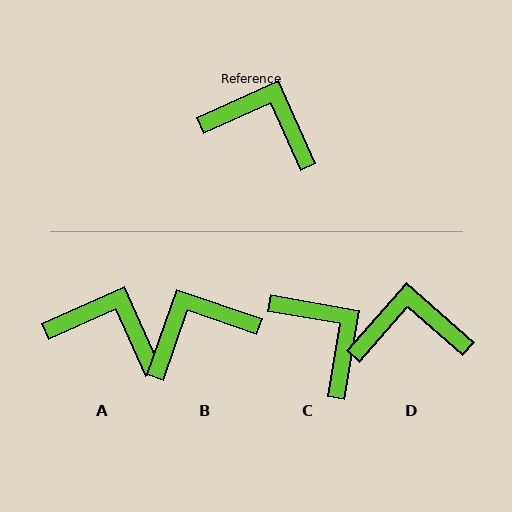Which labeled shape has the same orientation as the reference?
A.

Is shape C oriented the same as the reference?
No, it is off by about 34 degrees.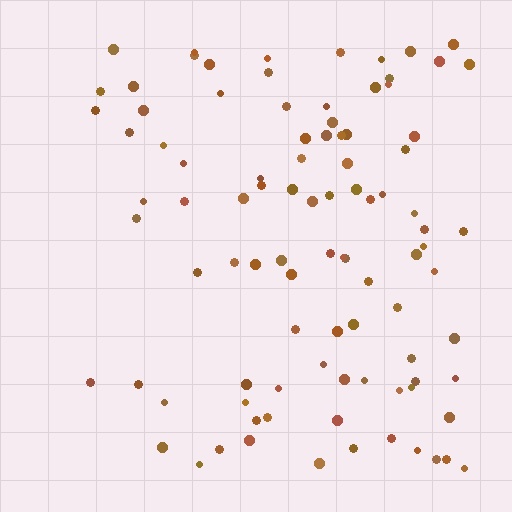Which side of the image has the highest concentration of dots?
The right.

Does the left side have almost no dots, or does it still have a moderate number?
Still a moderate number, just noticeably fewer than the right.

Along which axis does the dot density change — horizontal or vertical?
Horizontal.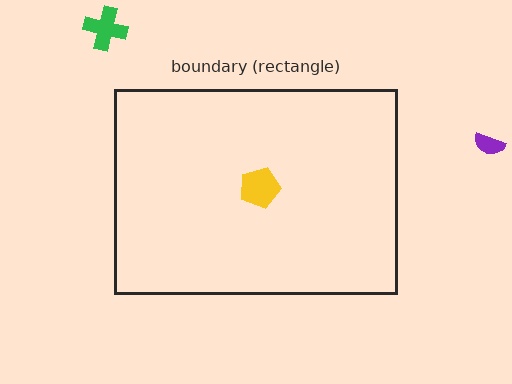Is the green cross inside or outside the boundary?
Outside.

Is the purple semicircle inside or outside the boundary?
Outside.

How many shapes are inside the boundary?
1 inside, 2 outside.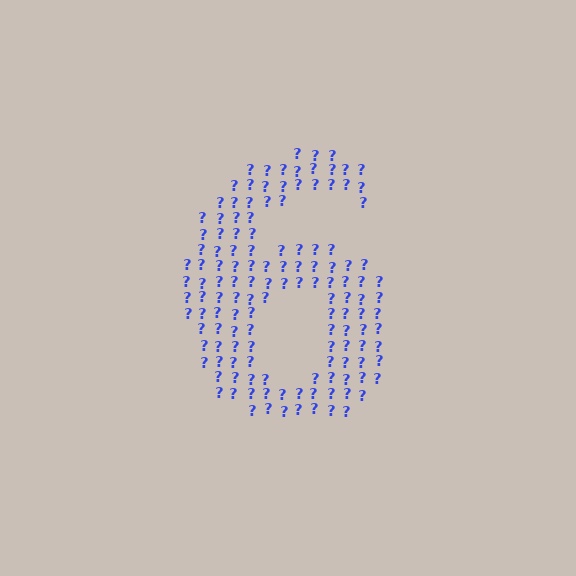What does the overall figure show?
The overall figure shows the digit 6.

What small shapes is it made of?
It is made of small question marks.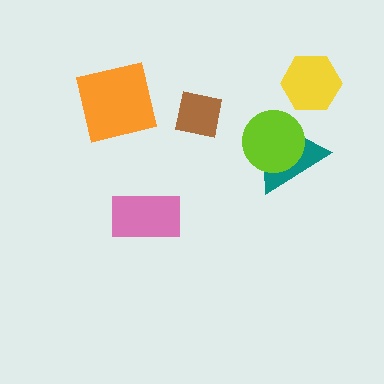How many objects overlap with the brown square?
0 objects overlap with the brown square.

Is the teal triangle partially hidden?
Yes, it is partially covered by another shape.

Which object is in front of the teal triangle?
The lime circle is in front of the teal triangle.